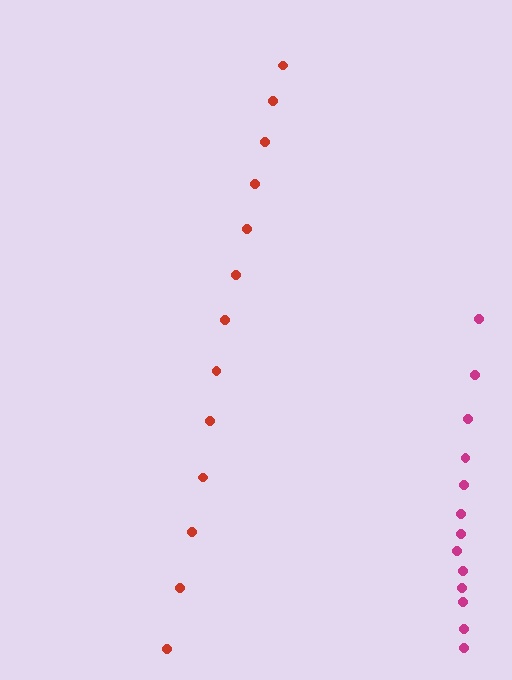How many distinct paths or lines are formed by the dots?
There are 2 distinct paths.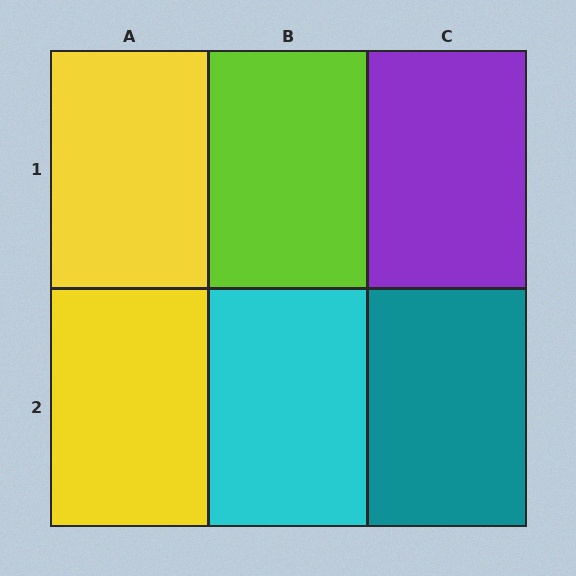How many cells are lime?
1 cell is lime.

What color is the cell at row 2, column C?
Teal.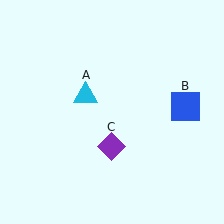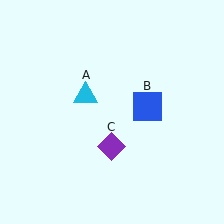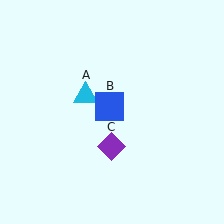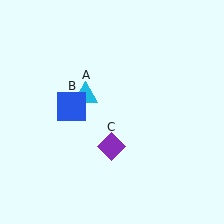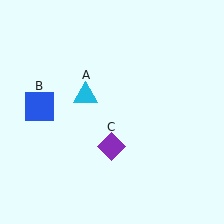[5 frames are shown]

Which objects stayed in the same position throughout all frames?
Cyan triangle (object A) and purple diamond (object C) remained stationary.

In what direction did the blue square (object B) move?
The blue square (object B) moved left.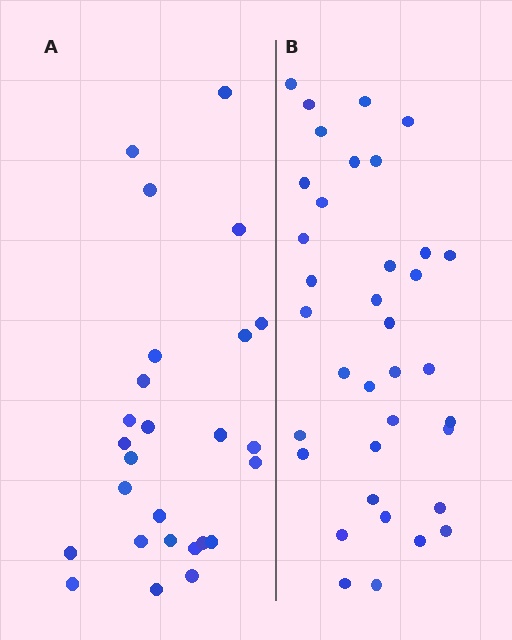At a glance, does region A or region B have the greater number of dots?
Region B (the right region) has more dots.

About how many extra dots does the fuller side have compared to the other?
Region B has roughly 10 or so more dots than region A.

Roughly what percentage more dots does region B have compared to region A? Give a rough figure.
About 40% more.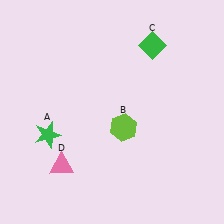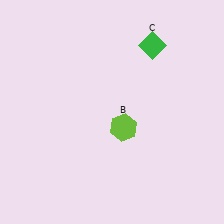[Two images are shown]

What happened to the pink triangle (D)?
The pink triangle (D) was removed in Image 2. It was in the bottom-left area of Image 1.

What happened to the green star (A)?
The green star (A) was removed in Image 2. It was in the bottom-left area of Image 1.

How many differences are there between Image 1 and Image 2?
There are 2 differences between the two images.